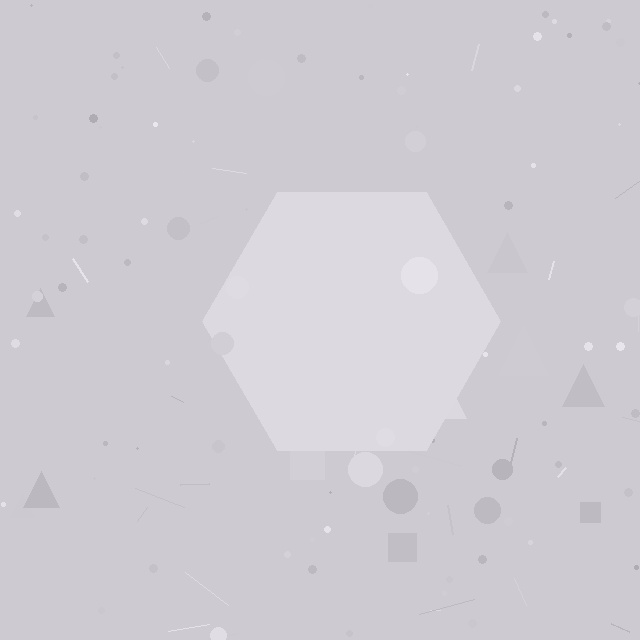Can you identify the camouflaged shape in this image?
The camouflaged shape is a hexagon.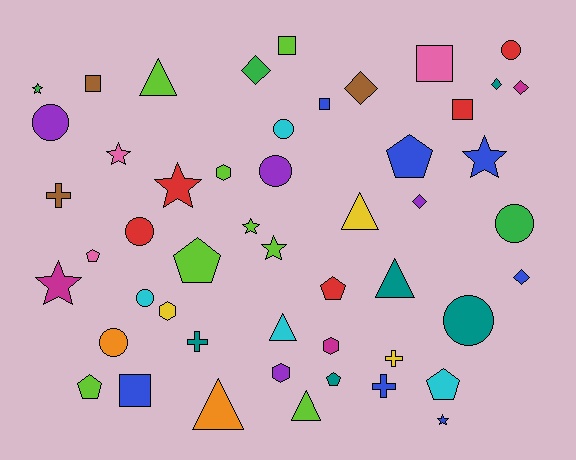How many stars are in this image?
There are 8 stars.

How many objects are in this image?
There are 50 objects.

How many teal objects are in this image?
There are 5 teal objects.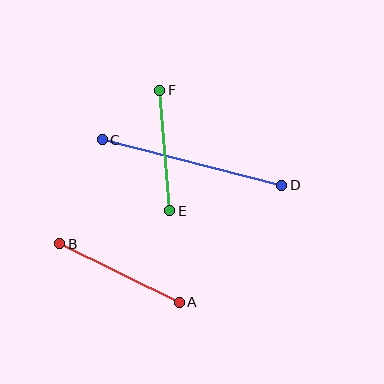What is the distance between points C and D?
The distance is approximately 185 pixels.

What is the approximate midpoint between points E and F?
The midpoint is at approximately (165, 151) pixels.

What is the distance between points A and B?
The distance is approximately 133 pixels.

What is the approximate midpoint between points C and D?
The midpoint is at approximately (192, 162) pixels.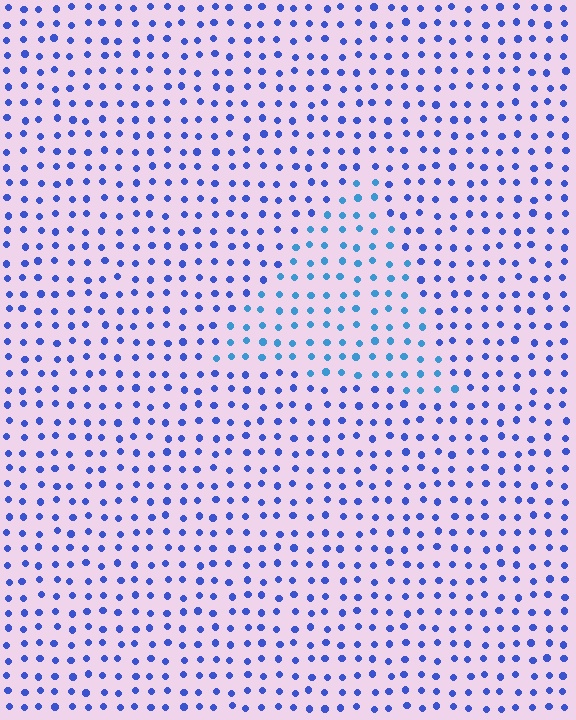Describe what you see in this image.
The image is filled with small blue elements in a uniform arrangement. A triangle-shaped region is visible where the elements are tinted to a slightly different hue, forming a subtle color boundary.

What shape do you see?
I see a triangle.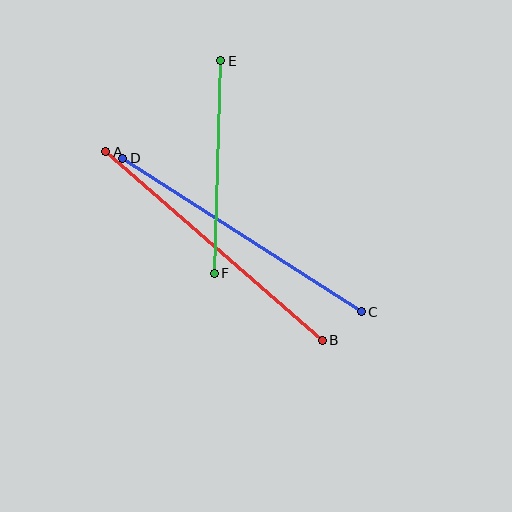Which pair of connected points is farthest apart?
Points A and B are farthest apart.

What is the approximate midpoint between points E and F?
The midpoint is at approximately (218, 167) pixels.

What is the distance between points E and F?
The distance is approximately 213 pixels.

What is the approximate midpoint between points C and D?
The midpoint is at approximately (242, 235) pixels.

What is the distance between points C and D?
The distance is approximately 283 pixels.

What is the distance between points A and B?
The distance is approximately 287 pixels.